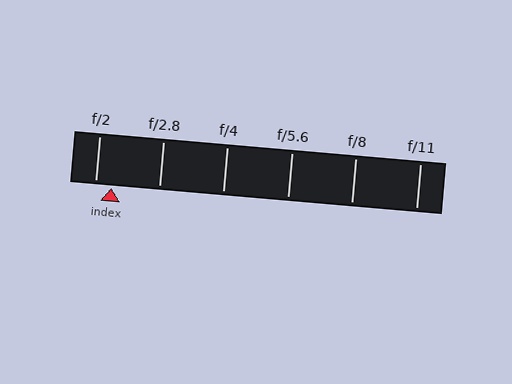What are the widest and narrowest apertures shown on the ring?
The widest aperture shown is f/2 and the narrowest is f/11.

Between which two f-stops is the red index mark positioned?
The index mark is between f/2 and f/2.8.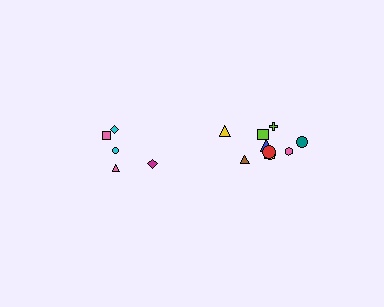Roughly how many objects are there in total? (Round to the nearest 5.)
Roughly 15 objects in total.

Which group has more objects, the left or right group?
The right group.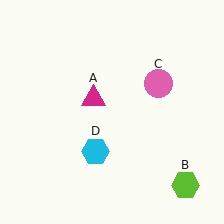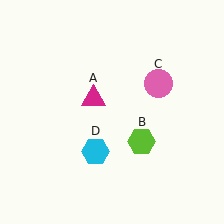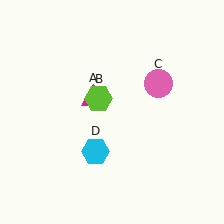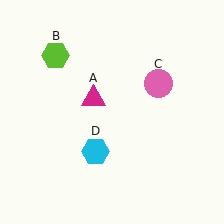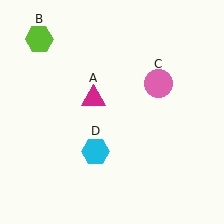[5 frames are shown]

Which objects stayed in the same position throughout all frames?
Magenta triangle (object A) and pink circle (object C) and cyan hexagon (object D) remained stationary.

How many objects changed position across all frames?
1 object changed position: lime hexagon (object B).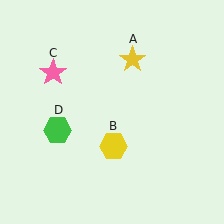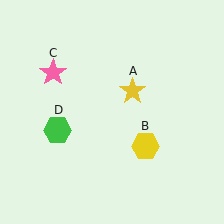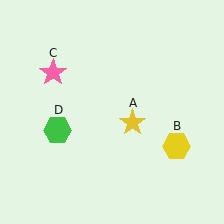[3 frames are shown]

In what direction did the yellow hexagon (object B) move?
The yellow hexagon (object B) moved right.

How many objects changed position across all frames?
2 objects changed position: yellow star (object A), yellow hexagon (object B).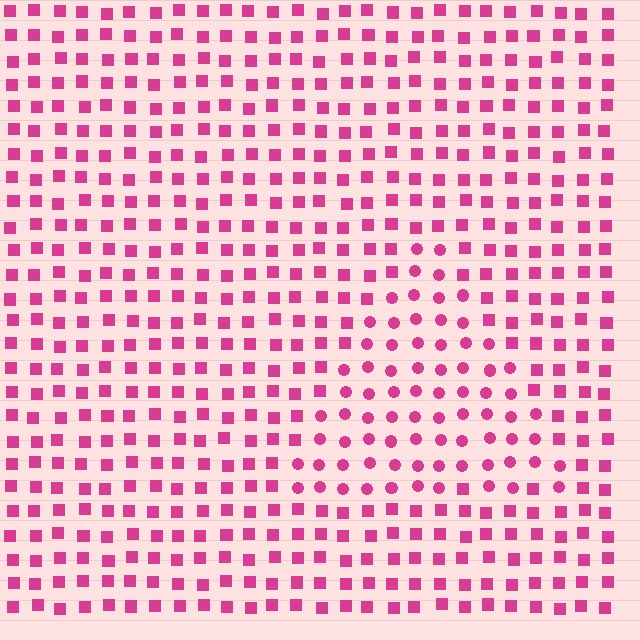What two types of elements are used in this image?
The image uses circles inside the triangle region and squares outside it.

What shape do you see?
I see a triangle.